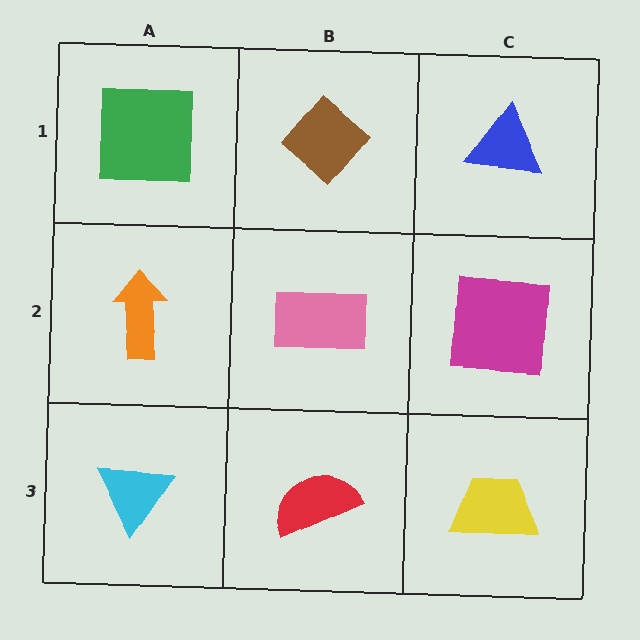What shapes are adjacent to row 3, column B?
A pink rectangle (row 2, column B), a cyan triangle (row 3, column A), a yellow trapezoid (row 3, column C).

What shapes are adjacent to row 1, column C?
A magenta square (row 2, column C), a brown diamond (row 1, column B).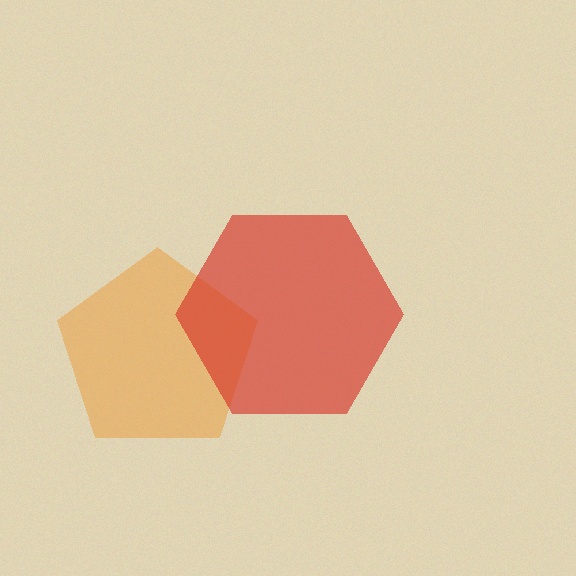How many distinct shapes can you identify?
There are 2 distinct shapes: an orange pentagon, a red hexagon.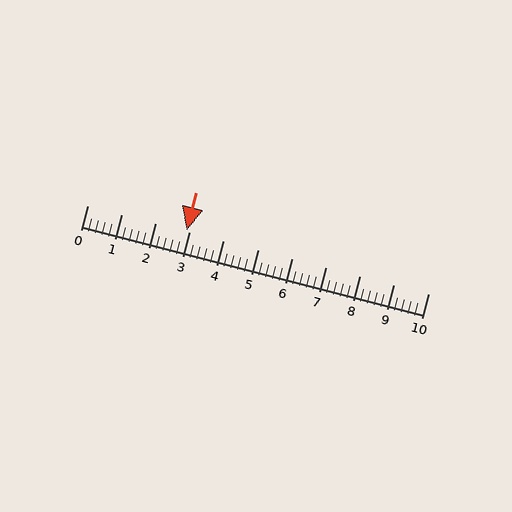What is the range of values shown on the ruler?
The ruler shows values from 0 to 10.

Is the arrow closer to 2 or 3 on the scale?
The arrow is closer to 3.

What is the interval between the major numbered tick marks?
The major tick marks are spaced 1 units apart.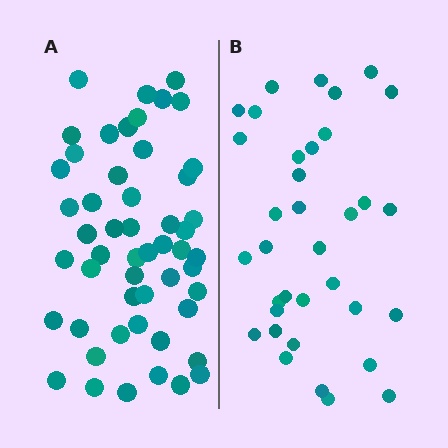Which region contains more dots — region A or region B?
Region A (the left region) has more dots.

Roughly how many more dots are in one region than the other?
Region A has approximately 15 more dots than region B.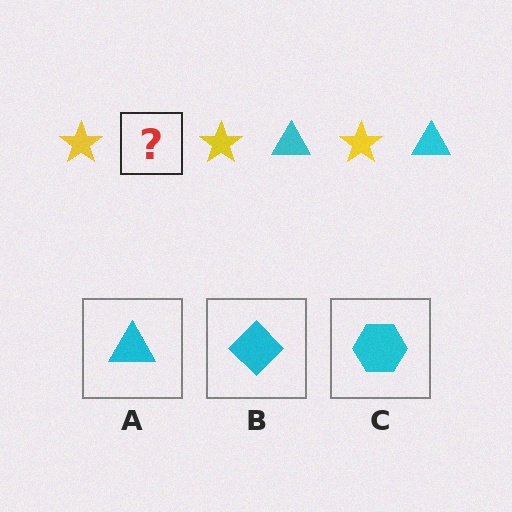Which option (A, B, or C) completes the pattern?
A.